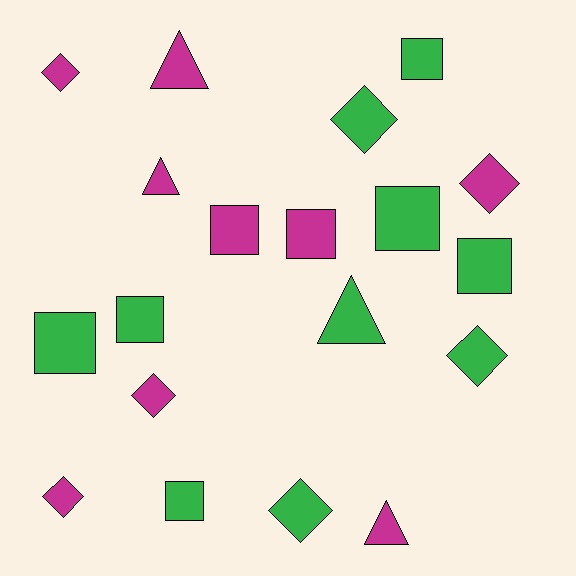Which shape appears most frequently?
Square, with 8 objects.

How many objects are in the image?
There are 19 objects.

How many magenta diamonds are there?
There are 4 magenta diamonds.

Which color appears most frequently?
Green, with 10 objects.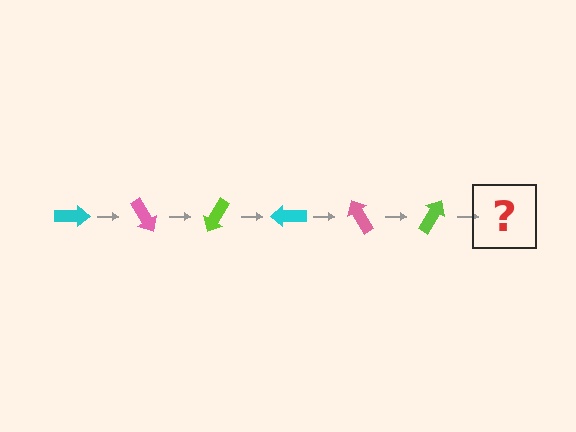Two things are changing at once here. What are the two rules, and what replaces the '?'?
The two rules are that it rotates 60 degrees each step and the color cycles through cyan, pink, and lime. The '?' should be a cyan arrow, rotated 360 degrees from the start.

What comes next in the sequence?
The next element should be a cyan arrow, rotated 360 degrees from the start.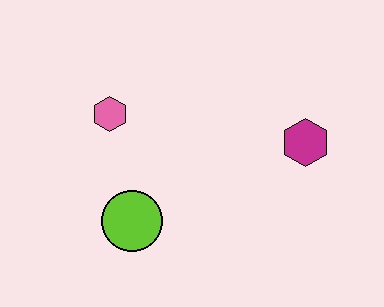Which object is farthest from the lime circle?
The magenta hexagon is farthest from the lime circle.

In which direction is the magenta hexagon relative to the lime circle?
The magenta hexagon is to the right of the lime circle.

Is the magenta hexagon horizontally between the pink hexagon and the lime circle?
No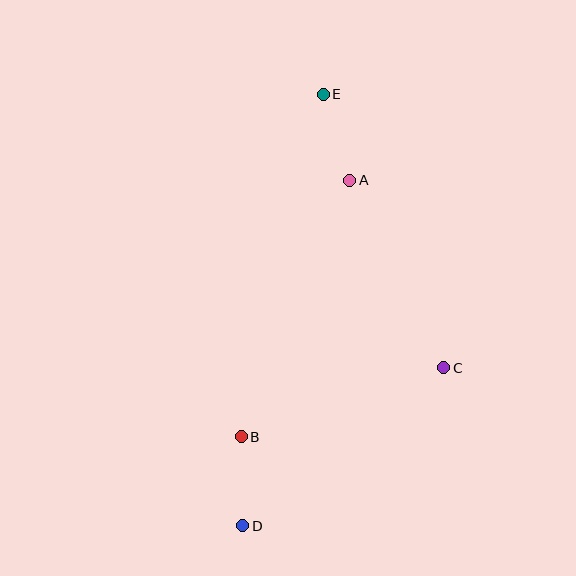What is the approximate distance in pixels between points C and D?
The distance between C and D is approximately 256 pixels.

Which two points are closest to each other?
Points B and D are closest to each other.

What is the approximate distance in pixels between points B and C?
The distance between B and C is approximately 214 pixels.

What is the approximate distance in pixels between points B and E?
The distance between B and E is approximately 352 pixels.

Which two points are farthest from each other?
Points D and E are farthest from each other.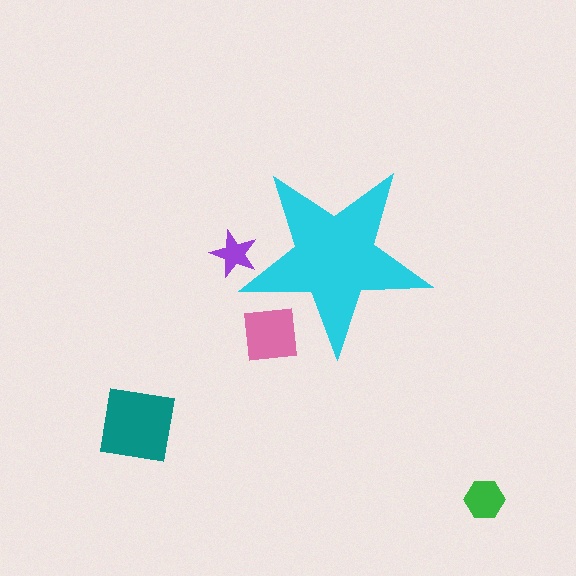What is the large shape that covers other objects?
A cyan star.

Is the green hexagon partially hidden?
No, the green hexagon is fully visible.